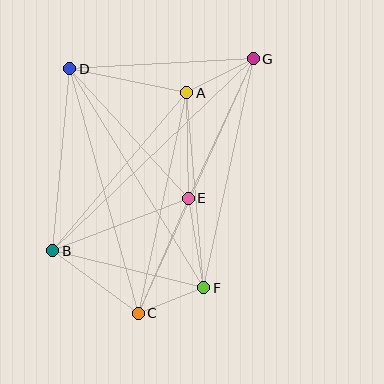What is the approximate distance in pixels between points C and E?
The distance between C and E is approximately 126 pixels.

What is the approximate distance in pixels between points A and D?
The distance between A and D is approximately 119 pixels.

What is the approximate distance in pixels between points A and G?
The distance between A and G is approximately 75 pixels.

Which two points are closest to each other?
Points C and F are closest to each other.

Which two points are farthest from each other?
Points C and G are farthest from each other.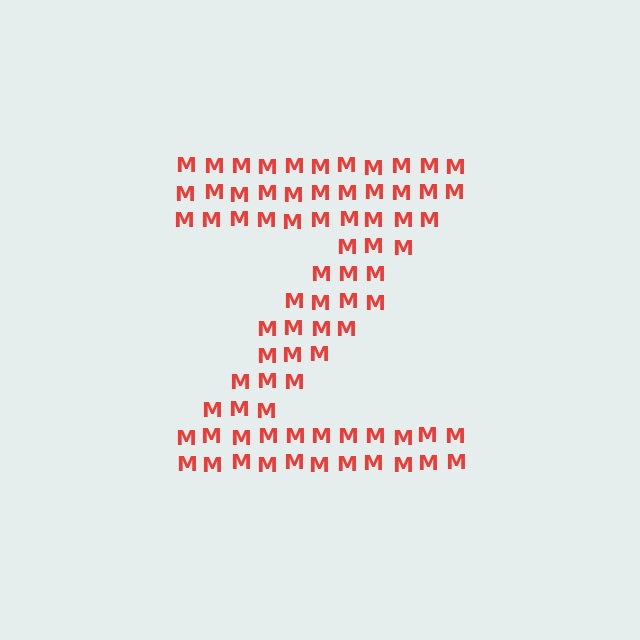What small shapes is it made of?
It is made of small letter M's.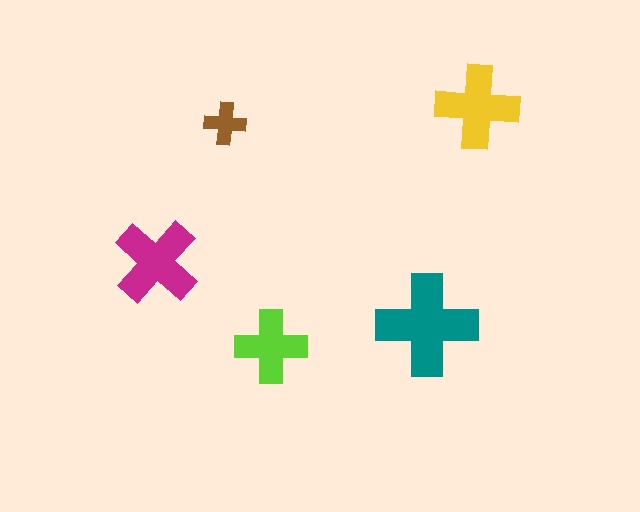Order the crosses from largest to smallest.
the teal one, the magenta one, the yellow one, the lime one, the brown one.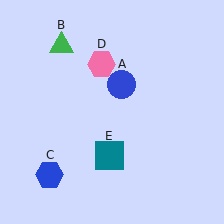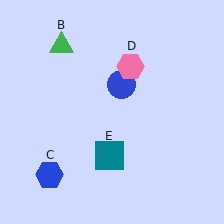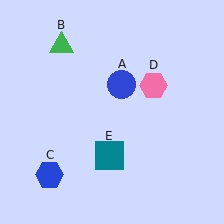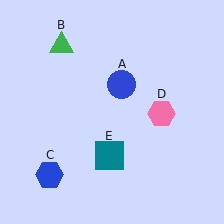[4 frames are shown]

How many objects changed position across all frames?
1 object changed position: pink hexagon (object D).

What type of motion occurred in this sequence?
The pink hexagon (object D) rotated clockwise around the center of the scene.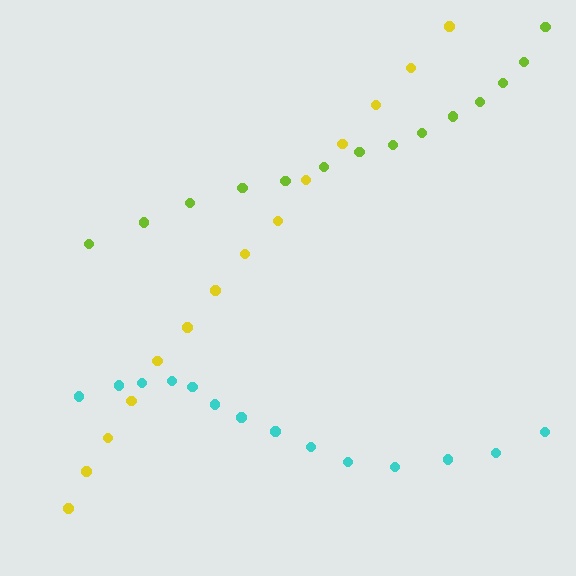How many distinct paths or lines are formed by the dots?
There are 3 distinct paths.